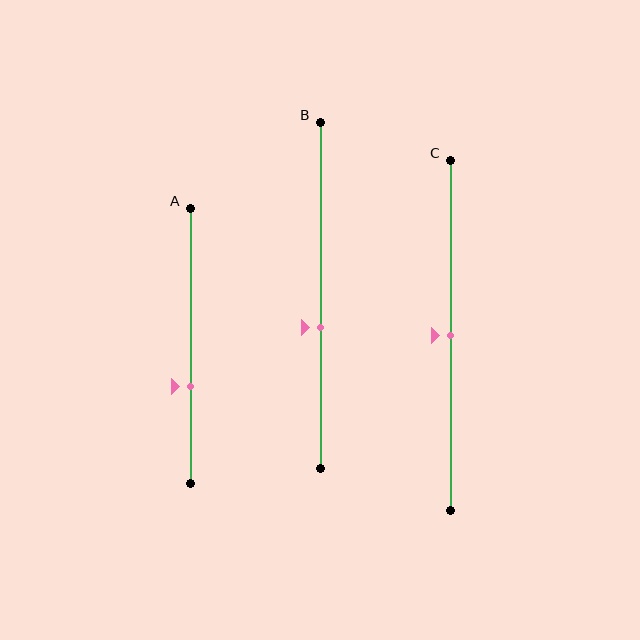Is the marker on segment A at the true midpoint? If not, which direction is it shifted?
No, the marker on segment A is shifted downward by about 14% of the segment length.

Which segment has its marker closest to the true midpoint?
Segment C has its marker closest to the true midpoint.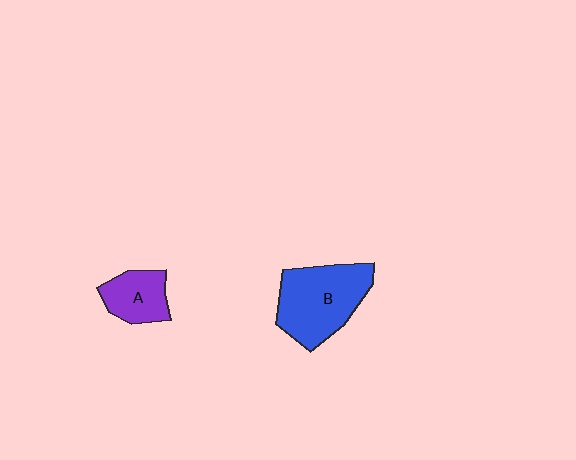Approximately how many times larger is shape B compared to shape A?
Approximately 1.9 times.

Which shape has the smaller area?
Shape A (purple).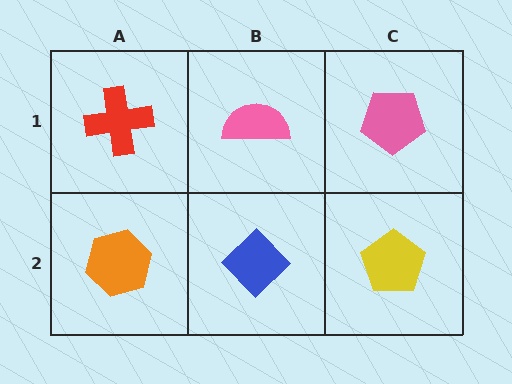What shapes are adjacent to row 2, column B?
A pink semicircle (row 1, column B), an orange hexagon (row 2, column A), a yellow pentagon (row 2, column C).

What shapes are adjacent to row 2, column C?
A pink pentagon (row 1, column C), a blue diamond (row 2, column B).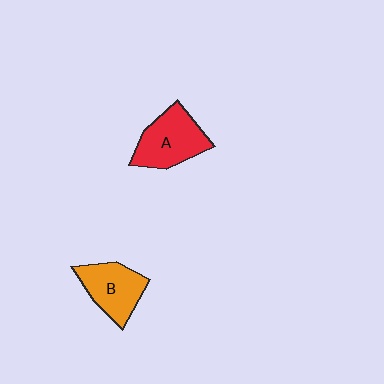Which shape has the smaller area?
Shape B (orange).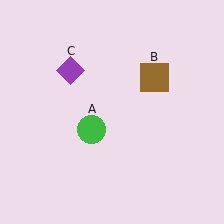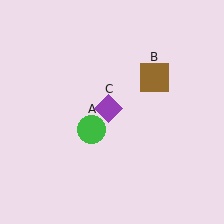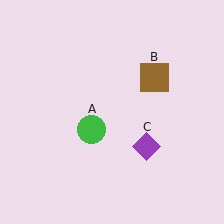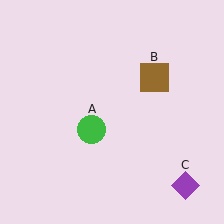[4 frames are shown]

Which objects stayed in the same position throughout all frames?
Green circle (object A) and brown square (object B) remained stationary.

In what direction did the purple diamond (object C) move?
The purple diamond (object C) moved down and to the right.